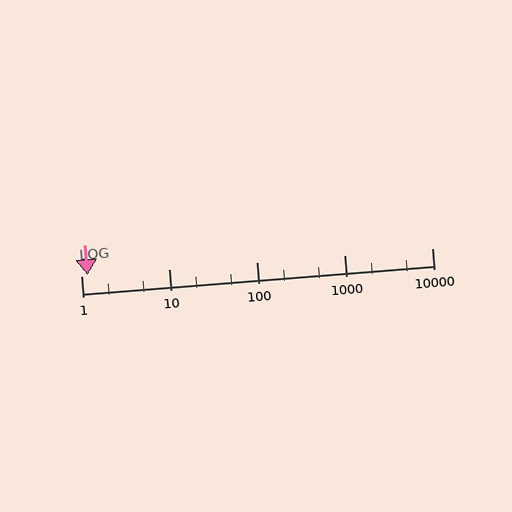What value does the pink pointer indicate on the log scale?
The pointer indicates approximately 1.2.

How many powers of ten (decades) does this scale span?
The scale spans 4 decades, from 1 to 10000.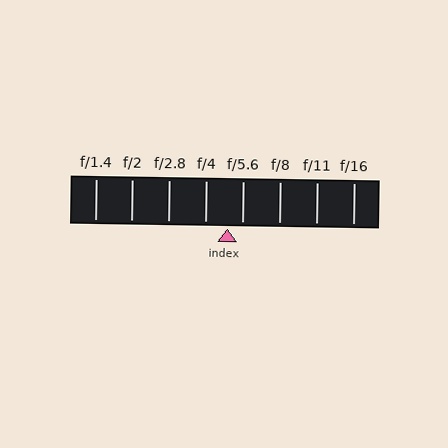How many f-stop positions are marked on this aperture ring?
There are 8 f-stop positions marked.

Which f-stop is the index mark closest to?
The index mark is closest to f/5.6.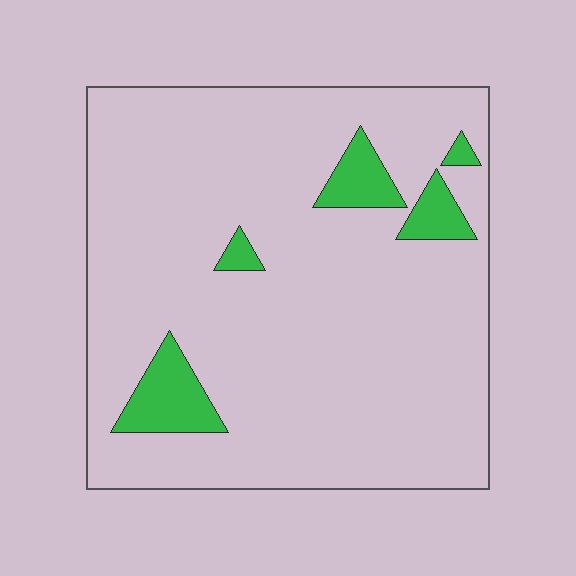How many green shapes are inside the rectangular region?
5.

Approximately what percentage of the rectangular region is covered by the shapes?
Approximately 10%.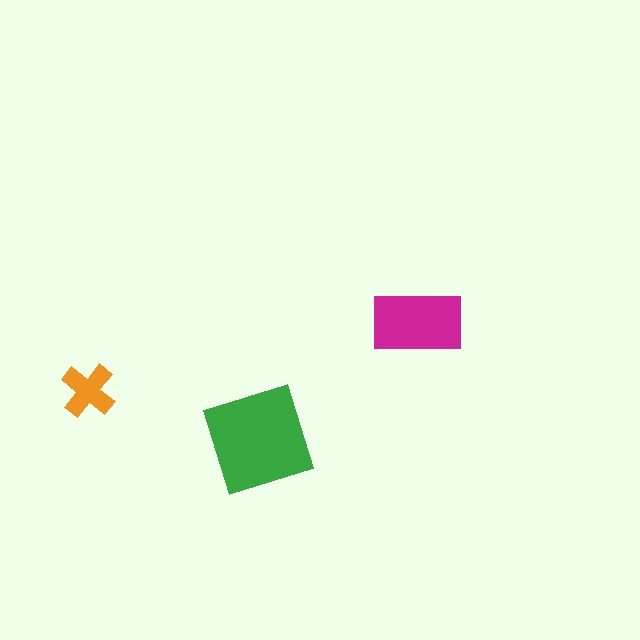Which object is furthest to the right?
The magenta rectangle is rightmost.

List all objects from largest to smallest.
The green diamond, the magenta rectangle, the orange cross.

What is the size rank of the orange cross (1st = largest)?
3rd.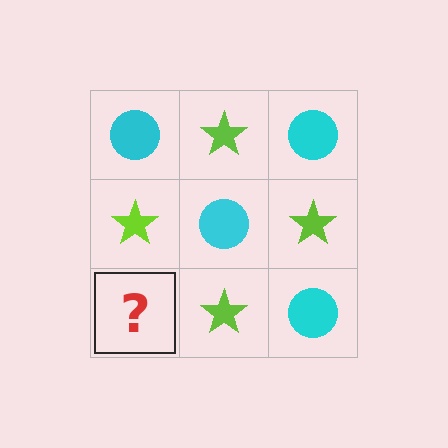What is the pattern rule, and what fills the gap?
The rule is that it alternates cyan circle and lime star in a checkerboard pattern. The gap should be filled with a cyan circle.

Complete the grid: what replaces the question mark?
The question mark should be replaced with a cyan circle.